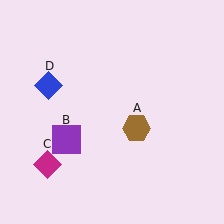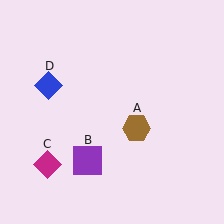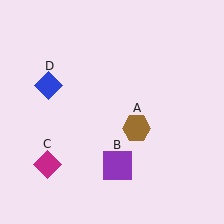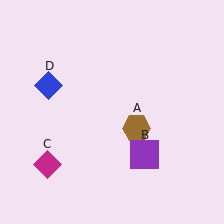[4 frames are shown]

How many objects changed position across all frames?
1 object changed position: purple square (object B).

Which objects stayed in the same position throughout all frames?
Brown hexagon (object A) and magenta diamond (object C) and blue diamond (object D) remained stationary.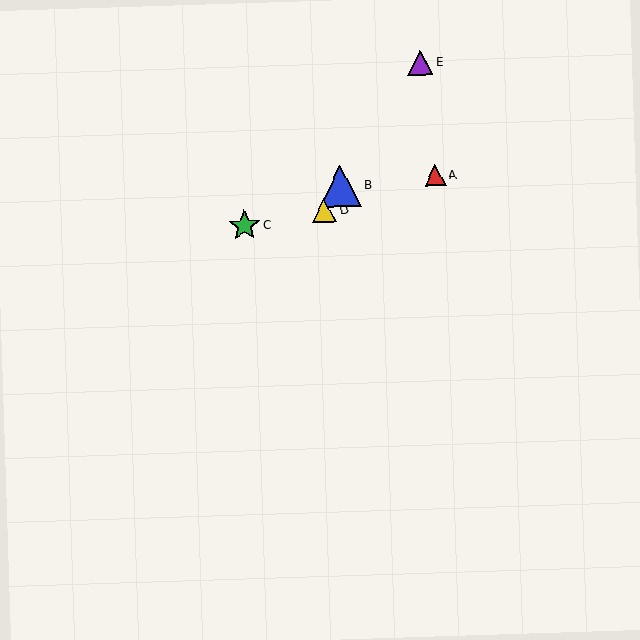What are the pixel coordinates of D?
Object D is at (324, 211).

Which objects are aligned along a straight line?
Objects B, D, E are aligned along a straight line.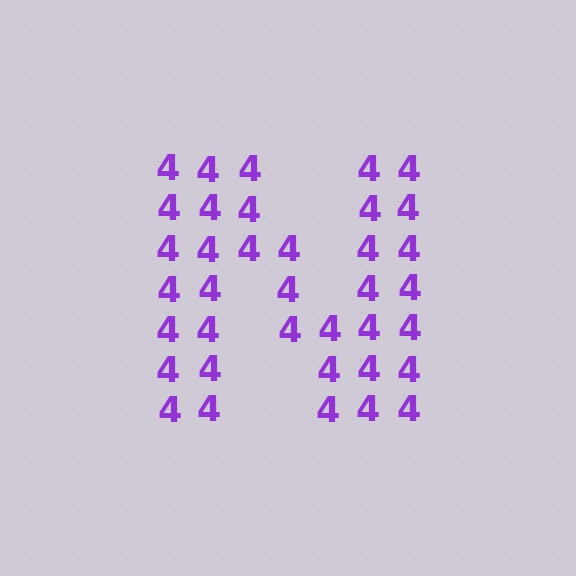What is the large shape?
The large shape is the letter N.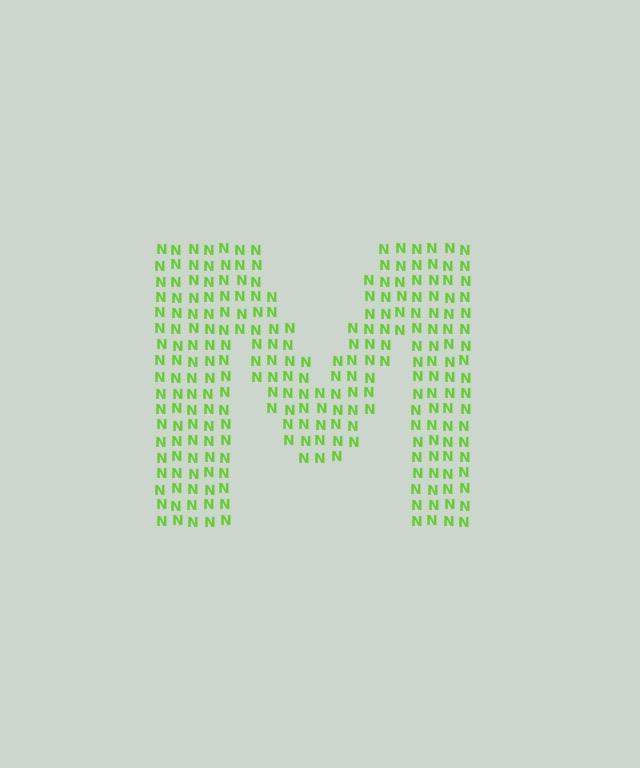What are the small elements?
The small elements are letter N's.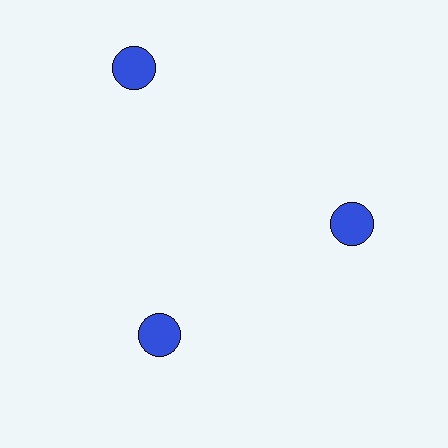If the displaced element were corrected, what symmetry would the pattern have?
It would have 3-fold rotational symmetry — the pattern would map onto itself every 120 degrees.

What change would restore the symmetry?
The symmetry would be restored by moving it inward, back onto the ring so that all 3 circles sit at equal angles and equal distance from the center.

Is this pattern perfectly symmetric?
No. The 3 blue circles are arranged in a ring, but one element near the 11 o'clock position is pushed outward from the center, breaking the 3-fold rotational symmetry.